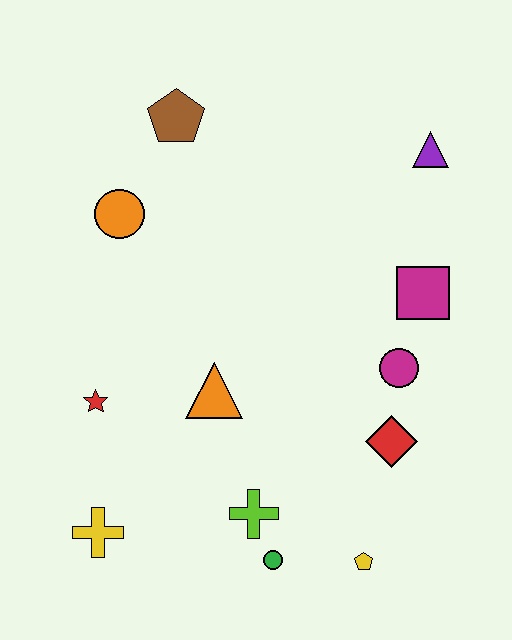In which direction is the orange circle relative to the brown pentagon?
The orange circle is below the brown pentagon.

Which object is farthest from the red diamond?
The brown pentagon is farthest from the red diamond.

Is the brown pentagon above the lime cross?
Yes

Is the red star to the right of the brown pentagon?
No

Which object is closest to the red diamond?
The magenta circle is closest to the red diamond.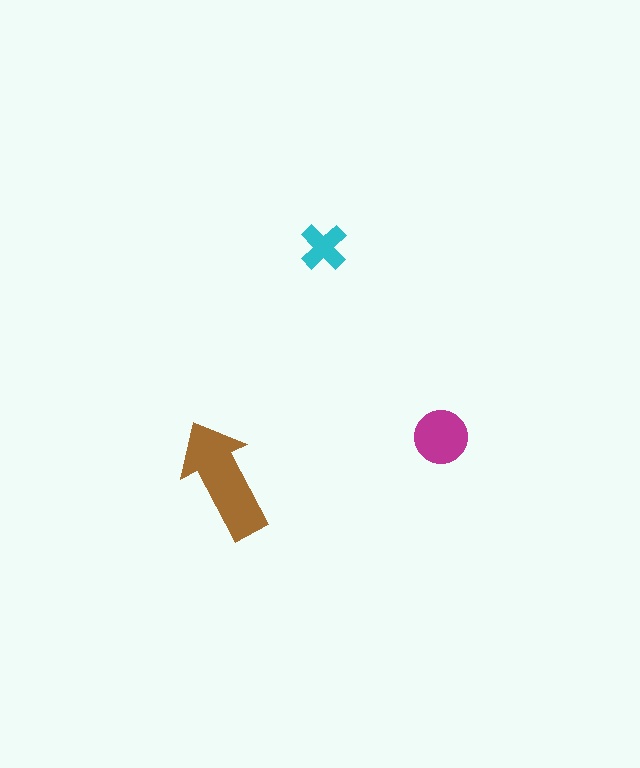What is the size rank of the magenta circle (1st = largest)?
2nd.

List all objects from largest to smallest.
The brown arrow, the magenta circle, the cyan cross.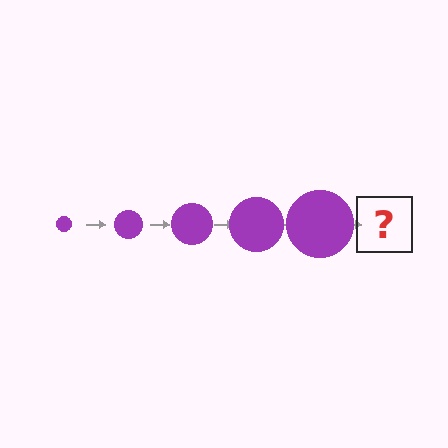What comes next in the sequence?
The next element should be a purple circle, larger than the previous one.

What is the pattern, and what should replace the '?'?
The pattern is that the circle gets progressively larger each step. The '?' should be a purple circle, larger than the previous one.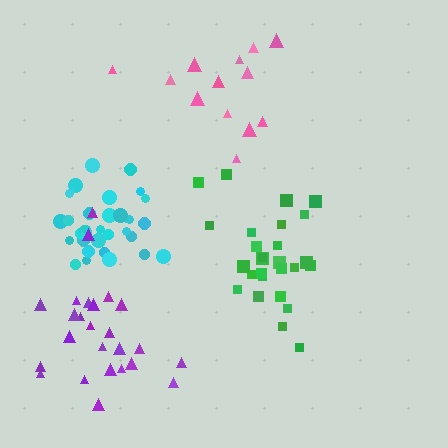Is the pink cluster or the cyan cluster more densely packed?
Cyan.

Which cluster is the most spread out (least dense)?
Pink.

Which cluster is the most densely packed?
Cyan.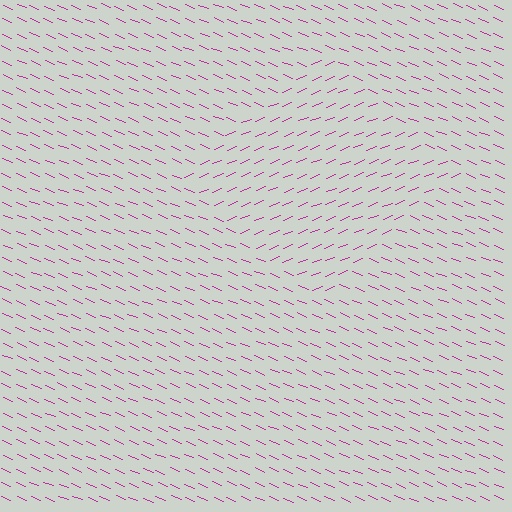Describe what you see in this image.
The image is filled with small magenta line segments. A diamond region in the image has lines oriented differently from the surrounding lines, creating a visible texture boundary.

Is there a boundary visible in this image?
Yes, there is a texture boundary formed by a change in line orientation.